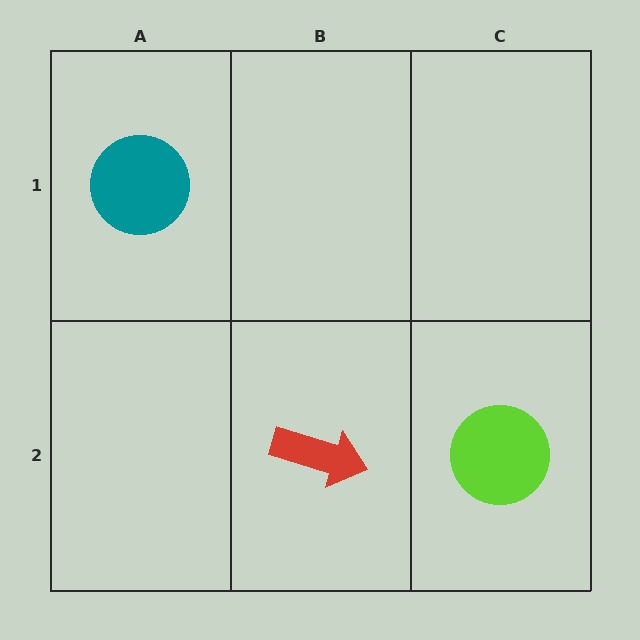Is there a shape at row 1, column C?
No, that cell is empty.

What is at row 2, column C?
A lime circle.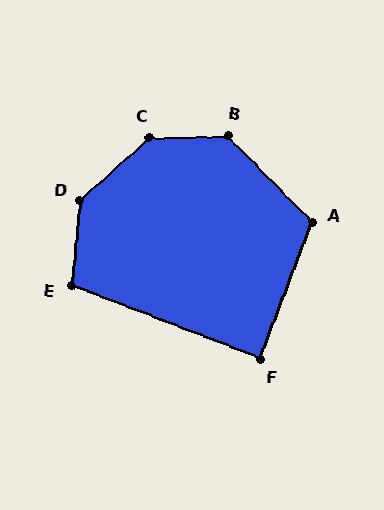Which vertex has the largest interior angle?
C, at approximately 140 degrees.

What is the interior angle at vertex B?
Approximately 133 degrees (obtuse).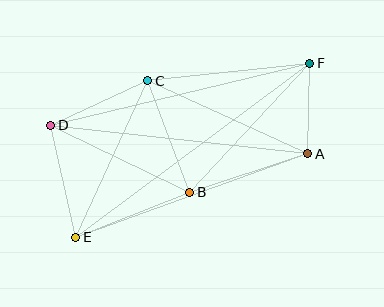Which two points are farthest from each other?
Points E and F are farthest from each other.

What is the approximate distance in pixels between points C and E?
The distance between C and E is approximately 172 pixels.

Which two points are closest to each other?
Points A and F are closest to each other.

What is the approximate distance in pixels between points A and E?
The distance between A and E is approximately 247 pixels.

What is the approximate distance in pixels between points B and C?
The distance between B and C is approximately 119 pixels.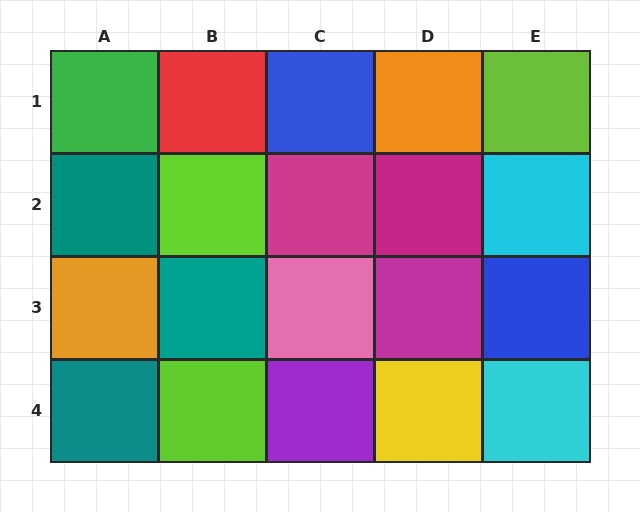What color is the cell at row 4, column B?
Lime.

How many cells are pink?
1 cell is pink.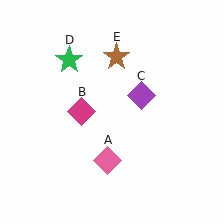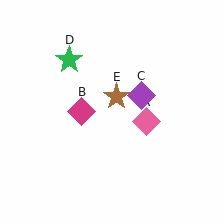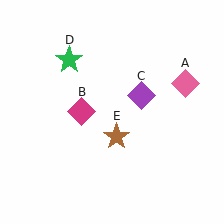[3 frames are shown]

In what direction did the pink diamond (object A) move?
The pink diamond (object A) moved up and to the right.